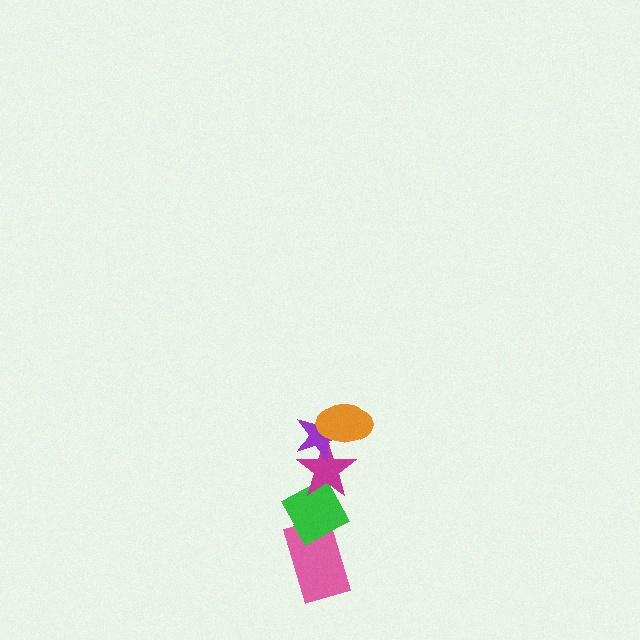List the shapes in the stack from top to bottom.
From top to bottom: the orange ellipse, the purple star, the magenta star, the green diamond, the pink rectangle.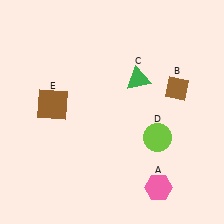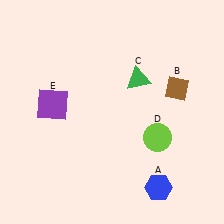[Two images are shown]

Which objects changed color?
A changed from pink to blue. E changed from brown to purple.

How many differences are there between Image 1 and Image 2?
There are 2 differences between the two images.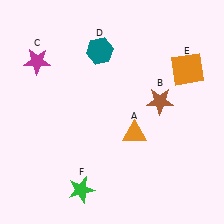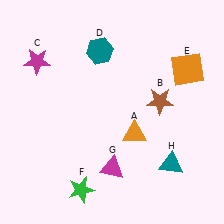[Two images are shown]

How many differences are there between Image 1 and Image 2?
There are 2 differences between the two images.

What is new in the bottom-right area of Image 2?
A teal triangle (H) was added in the bottom-right area of Image 2.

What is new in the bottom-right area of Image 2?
A magenta triangle (G) was added in the bottom-right area of Image 2.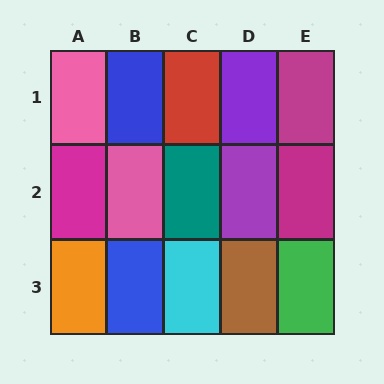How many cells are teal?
1 cell is teal.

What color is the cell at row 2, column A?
Magenta.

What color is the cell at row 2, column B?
Pink.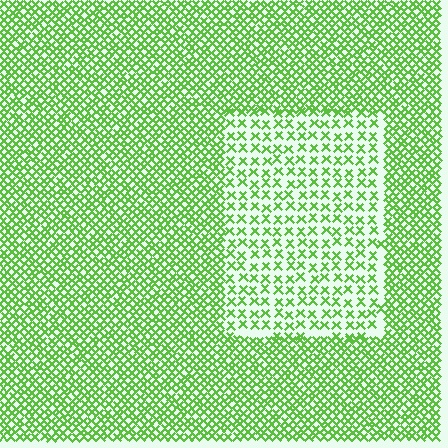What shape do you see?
I see a rectangle.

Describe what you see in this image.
The image contains small lime elements arranged at two different densities. A rectangle-shaped region is visible where the elements are less densely packed than the surrounding area.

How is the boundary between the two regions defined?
The boundary is defined by a change in element density (approximately 2.2x ratio). All elements are the same color, size, and shape.